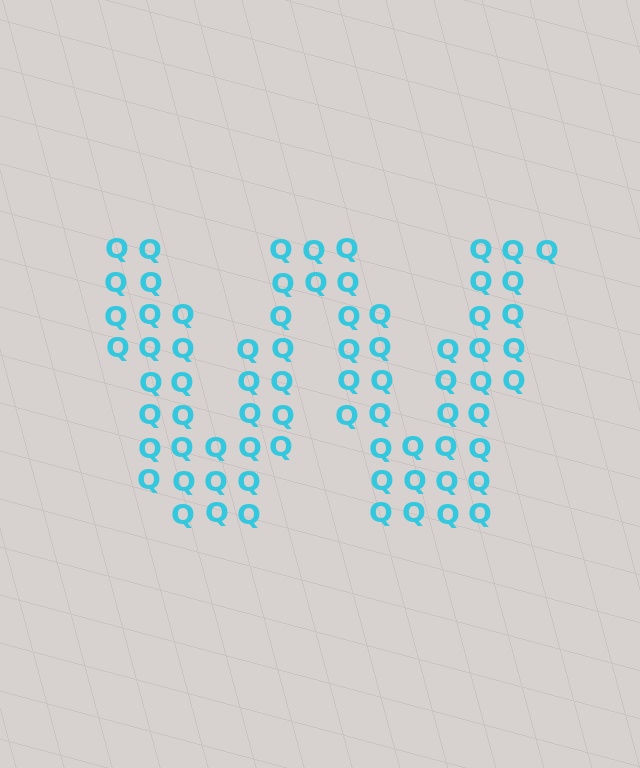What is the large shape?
The large shape is the letter W.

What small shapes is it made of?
It is made of small letter Q's.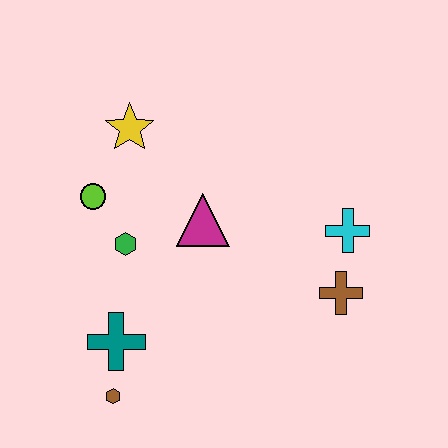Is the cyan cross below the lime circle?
Yes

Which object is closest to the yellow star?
The lime circle is closest to the yellow star.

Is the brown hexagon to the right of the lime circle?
Yes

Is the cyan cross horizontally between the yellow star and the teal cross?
No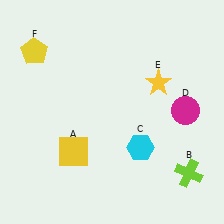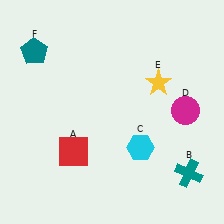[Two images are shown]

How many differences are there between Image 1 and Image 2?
There are 3 differences between the two images.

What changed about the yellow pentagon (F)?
In Image 1, F is yellow. In Image 2, it changed to teal.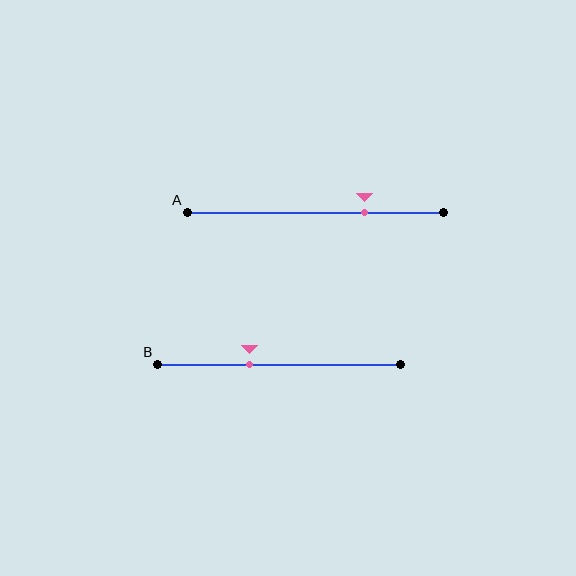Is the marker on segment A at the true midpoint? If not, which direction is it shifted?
No, the marker on segment A is shifted to the right by about 19% of the segment length.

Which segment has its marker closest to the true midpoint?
Segment B has its marker closest to the true midpoint.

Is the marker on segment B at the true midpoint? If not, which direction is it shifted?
No, the marker on segment B is shifted to the left by about 12% of the segment length.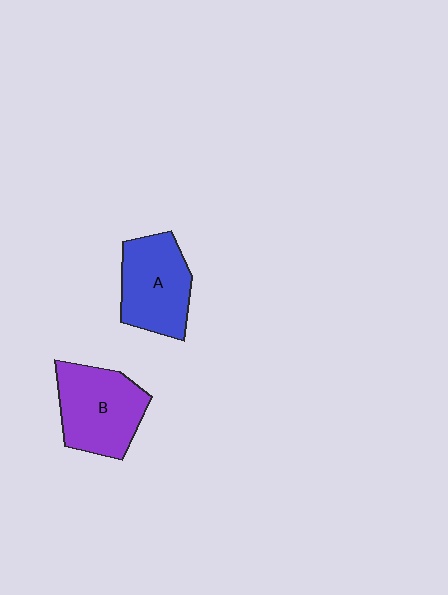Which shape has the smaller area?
Shape A (blue).